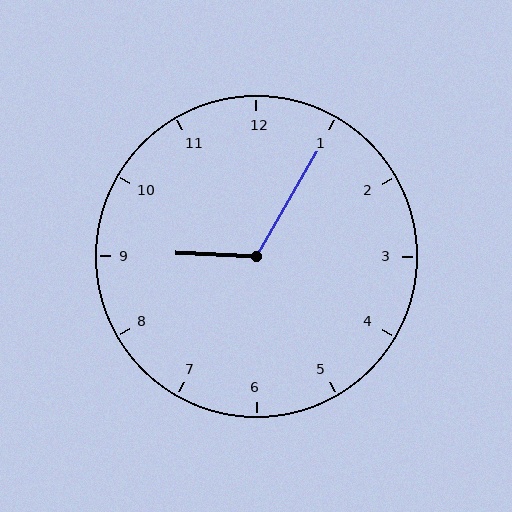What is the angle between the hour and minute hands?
Approximately 118 degrees.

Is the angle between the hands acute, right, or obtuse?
It is obtuse.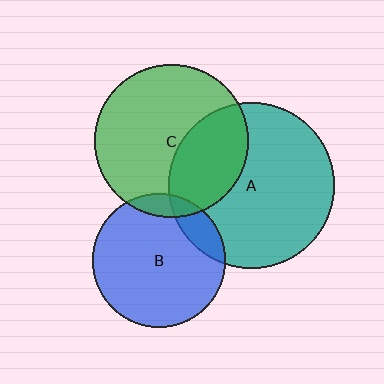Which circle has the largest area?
Circle A (teal).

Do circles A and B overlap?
Yes.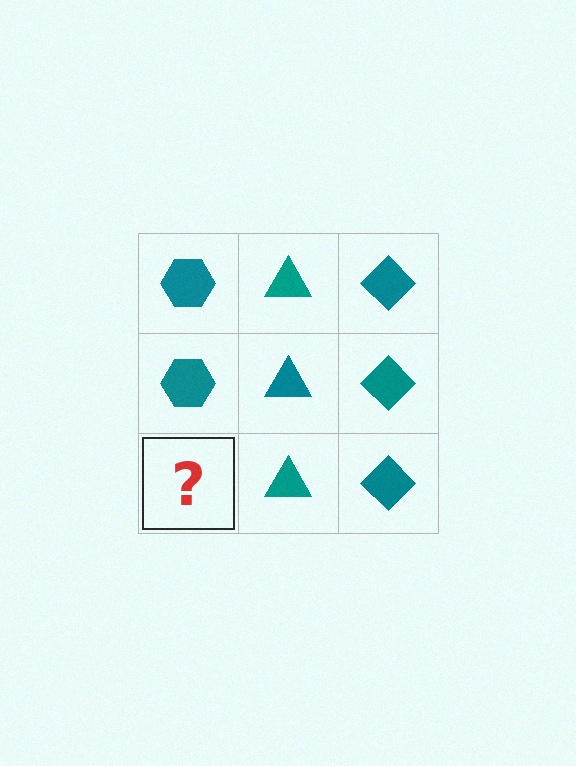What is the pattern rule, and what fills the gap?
The rule is that each column has a consistent shape. The gap should be filled with a teal hexagon.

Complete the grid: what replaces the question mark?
The question mark should be replaced with a teal hexagon.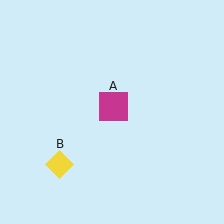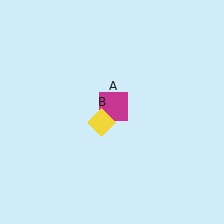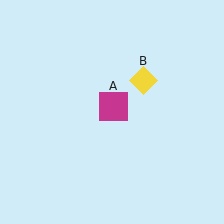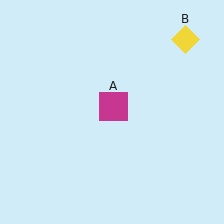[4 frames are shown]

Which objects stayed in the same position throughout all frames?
Magenta square (object A) remained stationary.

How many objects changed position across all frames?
1 object changed position: yellow diamond (object B).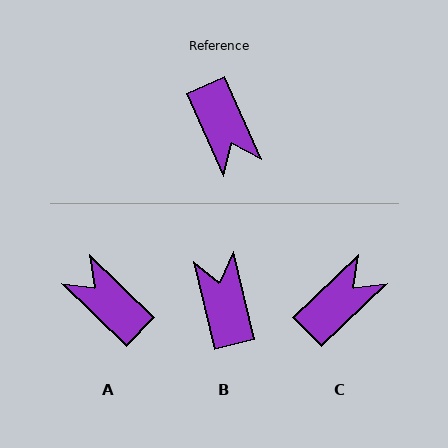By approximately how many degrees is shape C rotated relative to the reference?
Approximately 110 degrees counter-clockwise.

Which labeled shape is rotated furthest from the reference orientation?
B, about 170 degrees away.